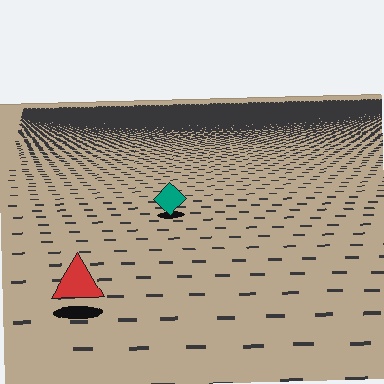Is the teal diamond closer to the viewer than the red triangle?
No. The red triangle is closer — you can tell from the texture gradient: the ground texture is coarser near it.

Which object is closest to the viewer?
The red triangle is closest. The texture marks near it are larger and more spread out.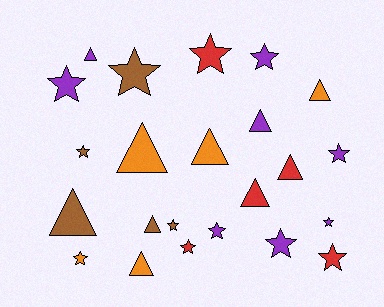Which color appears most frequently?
Purple, with 8 objects.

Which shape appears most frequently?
Star, with 13 objects.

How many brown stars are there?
There are 3 brown stars.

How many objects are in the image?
There are 23 objects.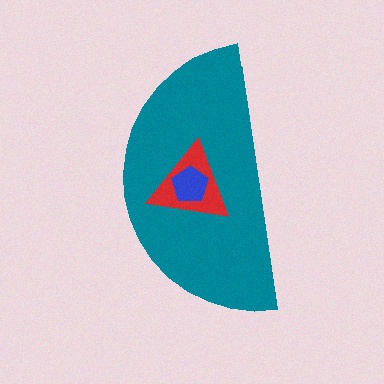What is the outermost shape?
The teal semicircle.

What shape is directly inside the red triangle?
The blue pentagon.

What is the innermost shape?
The blue pentagon.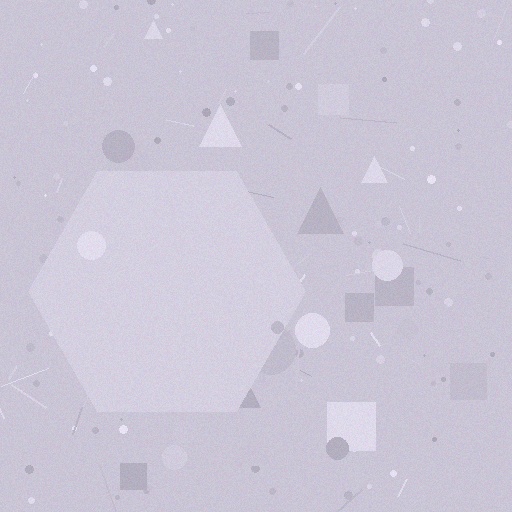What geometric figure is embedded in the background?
A hexagon is embedded in the background.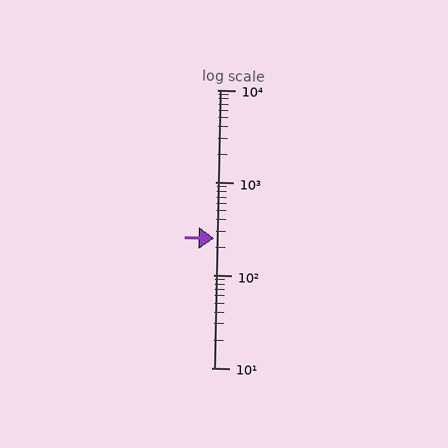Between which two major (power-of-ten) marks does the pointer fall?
The pointer is between 100 and 1000.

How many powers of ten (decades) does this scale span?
The scale spans 3 decades, from 10 to 10000.